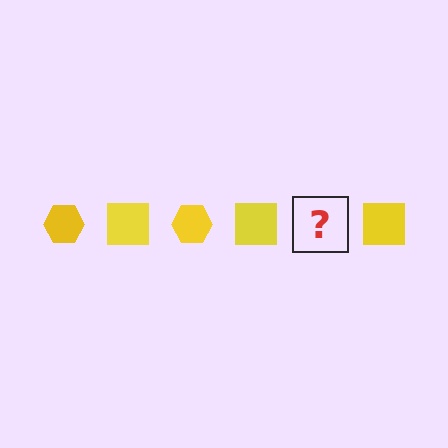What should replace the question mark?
The question mark should be replaced with a yellow hexagon.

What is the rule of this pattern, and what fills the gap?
The rule is that the pattern cycles through hexagon, square shapes in yellow. The gap should be filled with a yellow hexagon.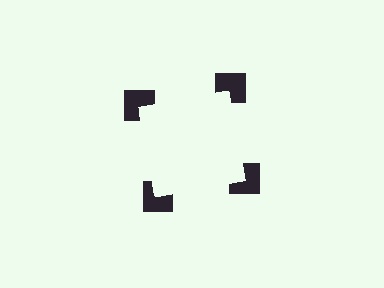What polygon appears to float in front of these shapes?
An illusory square — its edges are inferred from the aligned wedge cuts in the notched squares, not physically drawn.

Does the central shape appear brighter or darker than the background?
It typically appears slightly brighter than the background, even though no actual brightness change is drawn.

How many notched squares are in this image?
There are 4 — one at each vertex of the illusory square.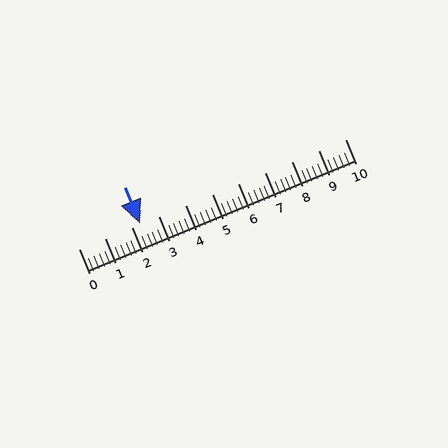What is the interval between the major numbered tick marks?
The major tick marks are spaced 1 units apart.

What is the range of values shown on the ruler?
The ruler shows values from 0 to 10.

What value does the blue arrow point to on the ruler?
The blue arrow points to approximately 2.3.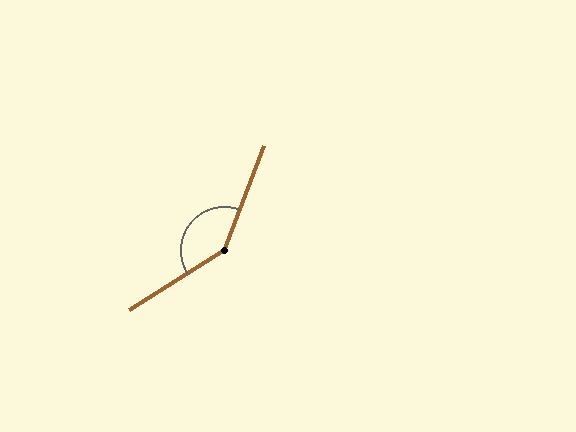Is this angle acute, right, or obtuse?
It is obtuse.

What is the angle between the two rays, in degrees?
Approximately 143 degrees.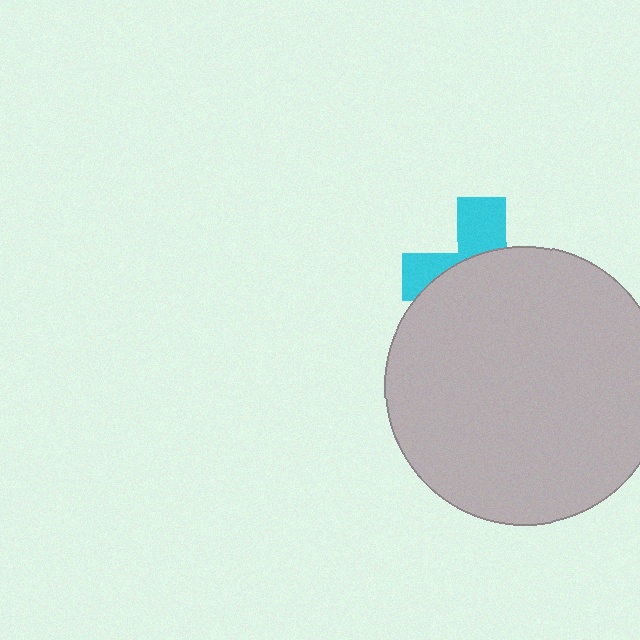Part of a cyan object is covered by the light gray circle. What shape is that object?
It is a cross.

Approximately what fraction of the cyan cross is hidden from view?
Roughly 65% of the cyan cross is hidden behind the light gray circle.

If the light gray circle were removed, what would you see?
You would see the complete cyan cross.